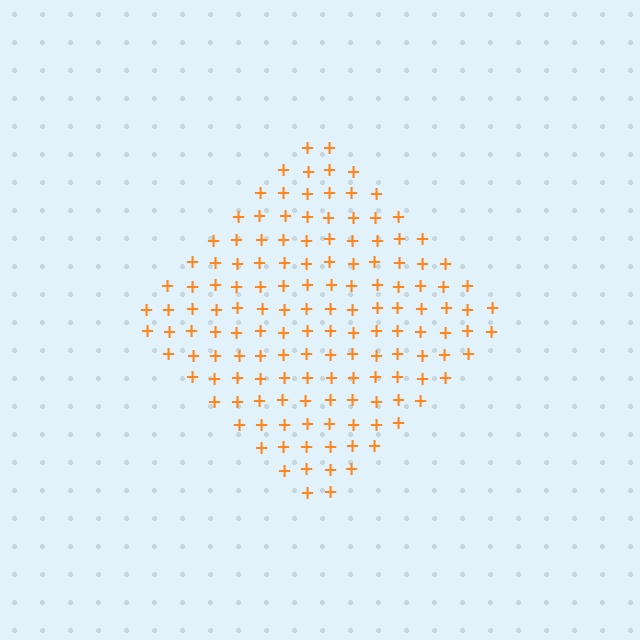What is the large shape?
The large shape is a diamond.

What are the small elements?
The small elements are plus signs.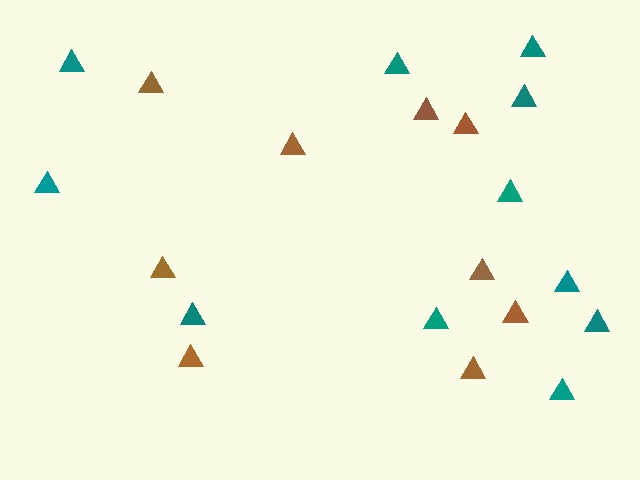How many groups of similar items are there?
There are 2 groups: one group of brown triangles (9) and one group of teal triangles (11).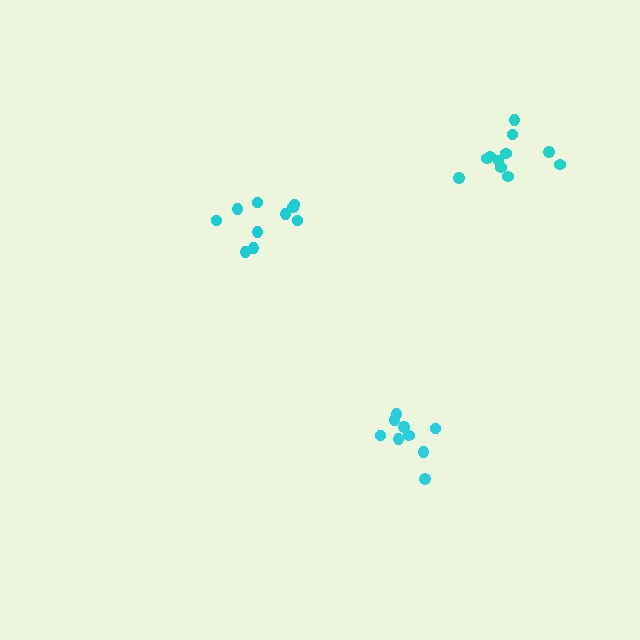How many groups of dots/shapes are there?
There are 3 groups.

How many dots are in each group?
Group 1: 11 dots, Group 2: 10 dots, Group 3: 9 dots (30 total).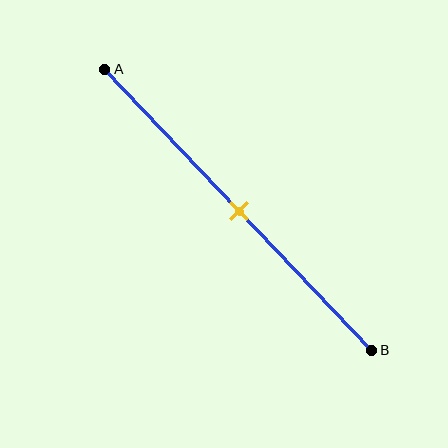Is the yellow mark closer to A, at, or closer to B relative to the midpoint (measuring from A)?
The yellow mark is approximately at the midpoint of segment AB.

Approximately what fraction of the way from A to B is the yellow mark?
The yellow mark is approximately 50% of the way from A to B.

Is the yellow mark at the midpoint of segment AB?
Yes, the mark is approximately at the midpoint.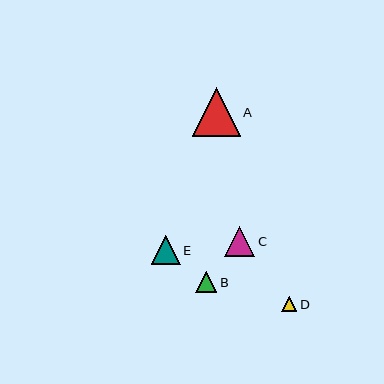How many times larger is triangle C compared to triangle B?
Triangle C is approximately 1.4 times the size of triangle B.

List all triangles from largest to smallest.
From largest to smallest: A, C, E, B, D.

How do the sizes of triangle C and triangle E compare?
Triangle C and triangle E are approximately the same size.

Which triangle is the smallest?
Triangle D is the smallest with a size of approximately 15 pixels.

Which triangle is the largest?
Triangle A is the largest with a size of approximately 48 pixels.